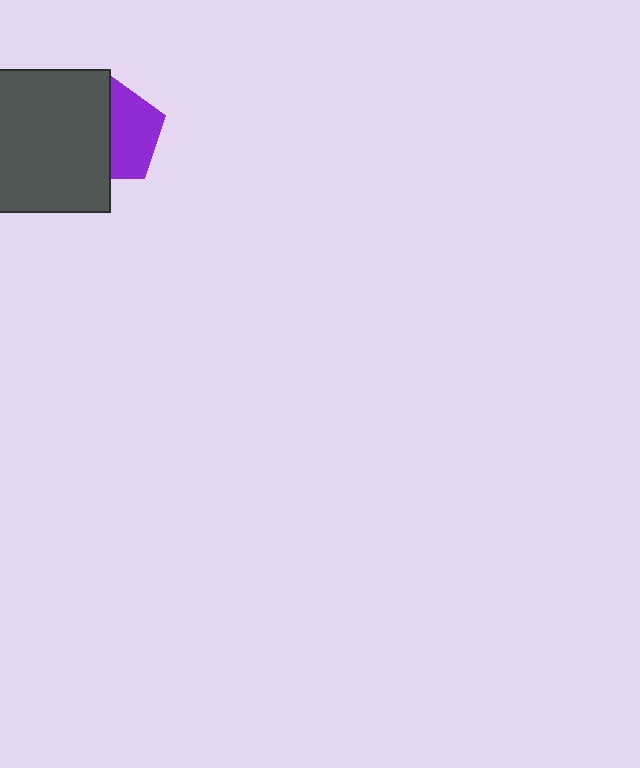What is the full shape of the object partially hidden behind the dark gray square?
The partially hidden object is a purple pentagon.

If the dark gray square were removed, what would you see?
You would see the complete purple pentagon.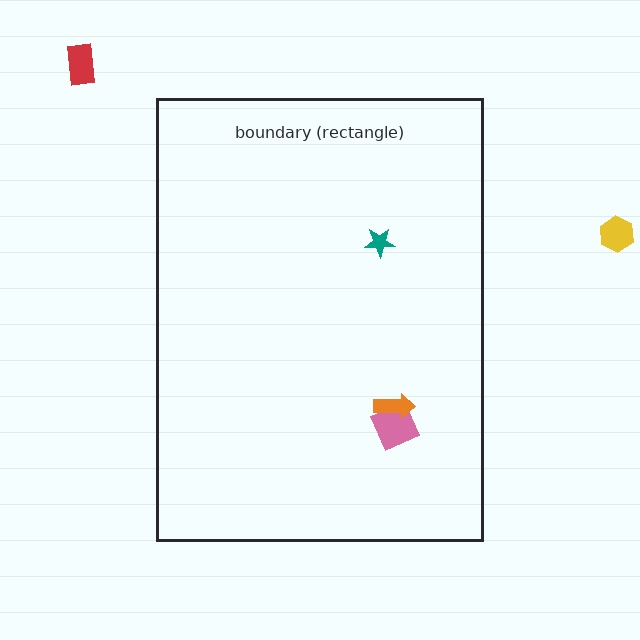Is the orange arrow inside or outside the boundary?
Inside.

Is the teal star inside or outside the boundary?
Inside.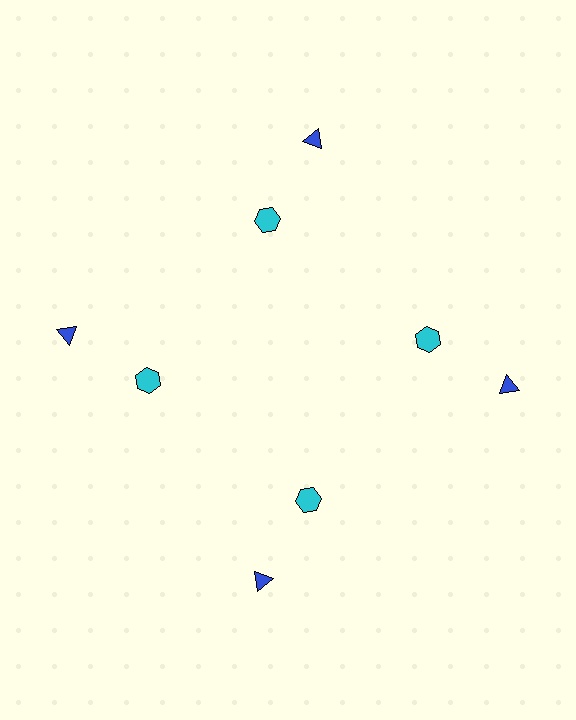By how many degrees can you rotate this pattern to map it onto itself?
The pattern maps onto itself every 90 degrees of rotation.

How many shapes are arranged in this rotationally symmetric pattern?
There are 8 shapes, arranged in 4 groups of 2.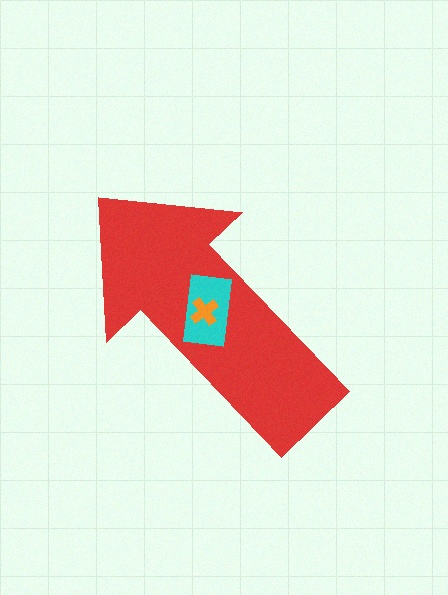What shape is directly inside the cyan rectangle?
The orange cross.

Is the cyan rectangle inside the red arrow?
Yes.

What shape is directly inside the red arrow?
The cyan rectangle.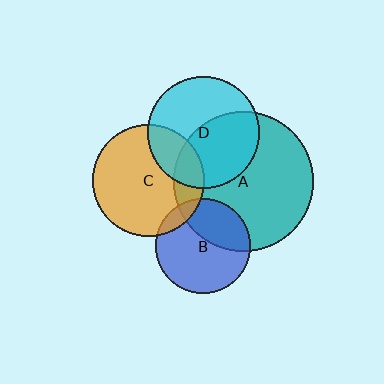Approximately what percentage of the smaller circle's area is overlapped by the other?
Approximately 20%.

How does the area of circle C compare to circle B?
Approximately 1.4 times.